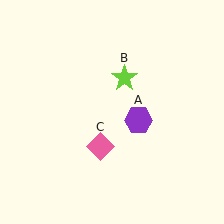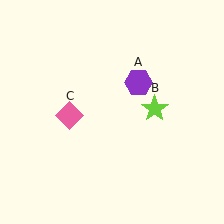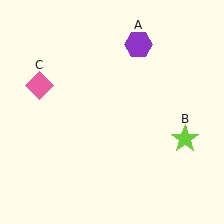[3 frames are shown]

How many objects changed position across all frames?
3 objects changed position: purple hexagon (object A), lime star (object B), pink diamond (object C).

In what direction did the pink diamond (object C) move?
The pink diamond (object C) moved up and to the left.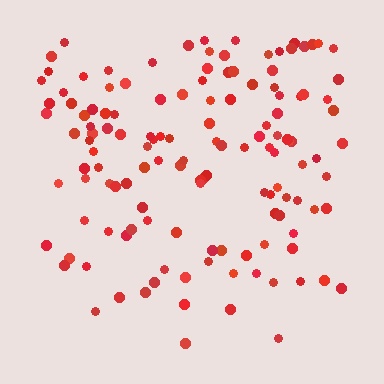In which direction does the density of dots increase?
From bottom to top, with the top side densest.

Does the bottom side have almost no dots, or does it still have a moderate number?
Still a moderate number, just noticeably fewer than the top.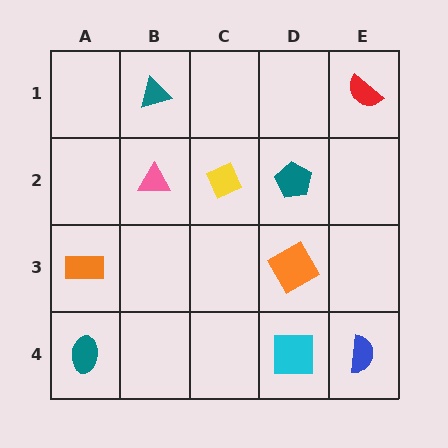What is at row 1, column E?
A red semicircle.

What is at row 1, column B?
A teal triangle.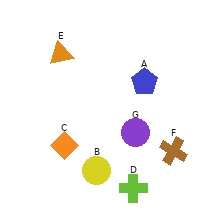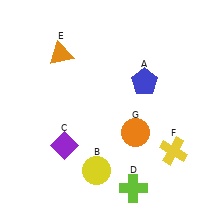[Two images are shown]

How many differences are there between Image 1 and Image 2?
There are 3 differences between the two images.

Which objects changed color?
C changed from orange to purple. F changed from brown to yellow. G changed from purple to orange.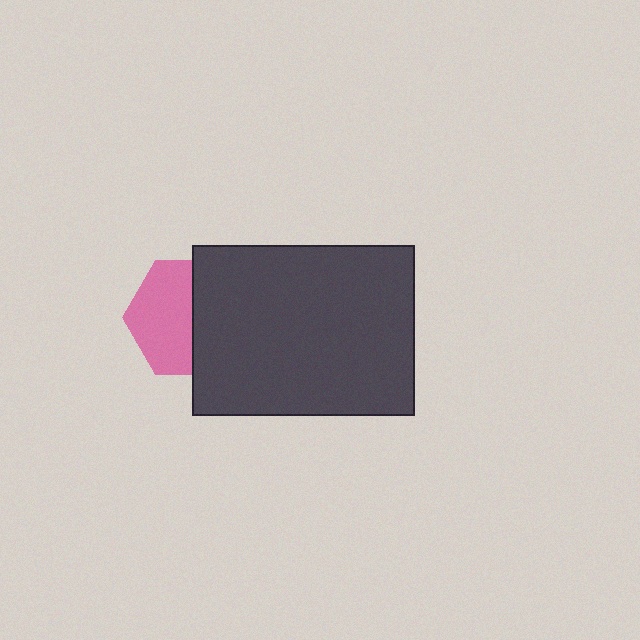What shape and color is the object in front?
The object in front is a dark gray rectangle.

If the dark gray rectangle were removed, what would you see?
You would see the complete pink hexagon.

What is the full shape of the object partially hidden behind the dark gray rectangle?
The partially hidden object is a pink hexagon.